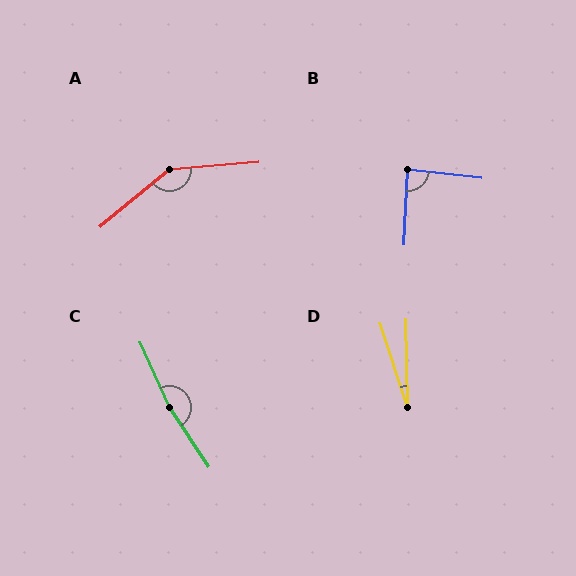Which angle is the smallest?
D, at approximately 17 degrees.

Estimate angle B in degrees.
Approximately 86 degrees.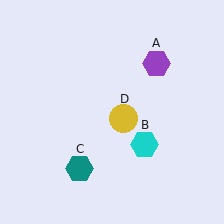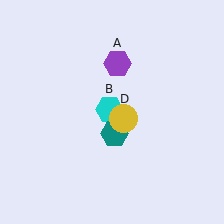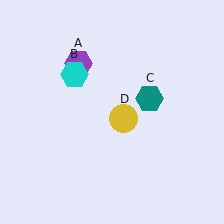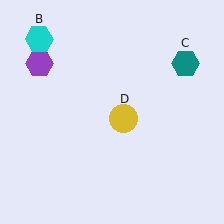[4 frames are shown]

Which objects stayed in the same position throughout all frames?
Yellow circle (object D) remained stationary.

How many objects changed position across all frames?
3 objects changed position: purple hexagon (object A), cyan hexagon (object B), teal hexagon (object C).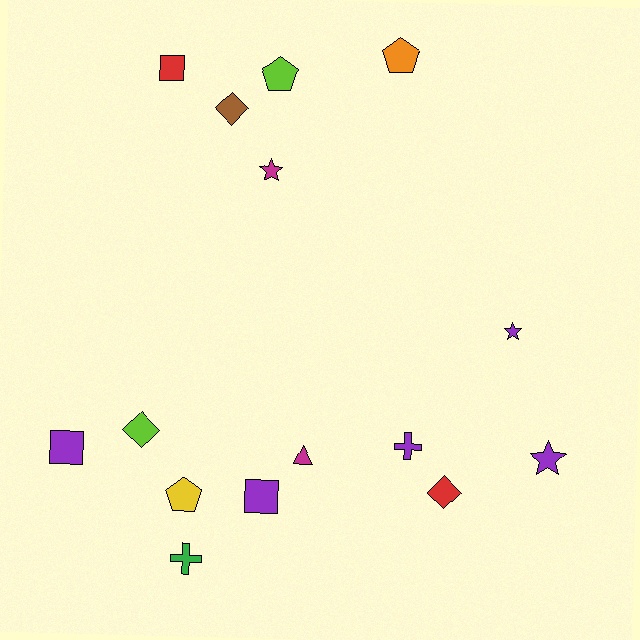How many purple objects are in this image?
There are 5 purple objects.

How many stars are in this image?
There are 3 stars.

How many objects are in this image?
There are 15 objects.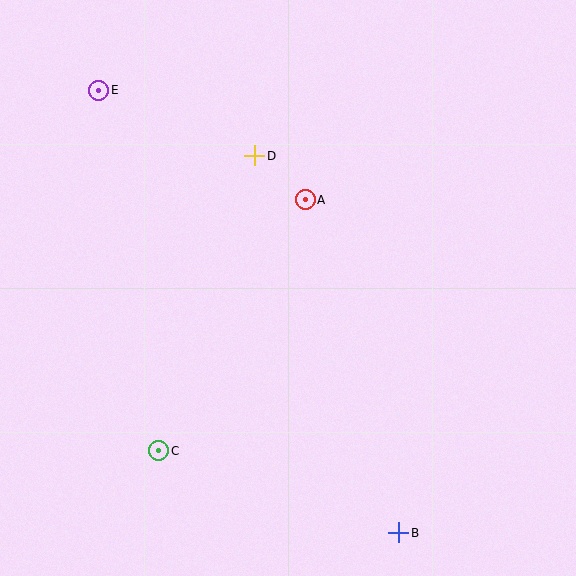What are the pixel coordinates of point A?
Point A is at (305, 200).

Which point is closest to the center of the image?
Point A at (305, 200) is closest to the center.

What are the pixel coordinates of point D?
Point D is at (255, 156).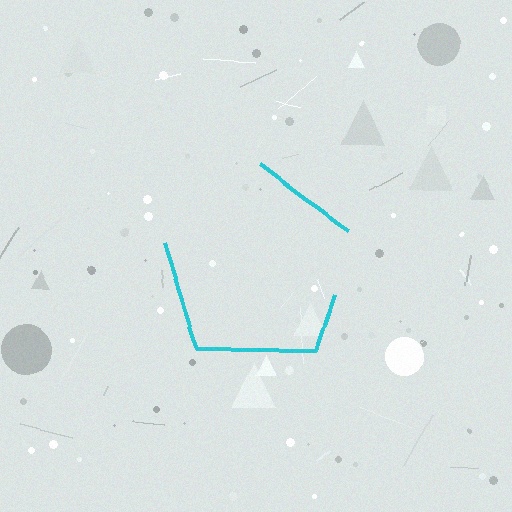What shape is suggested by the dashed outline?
The dashed outline suggests a pentagon.